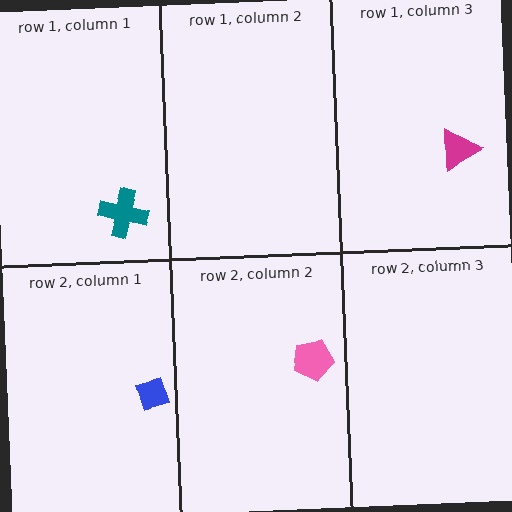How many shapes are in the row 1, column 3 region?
1.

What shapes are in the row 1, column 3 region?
The magenta triangle.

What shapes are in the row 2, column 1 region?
The blue diamond.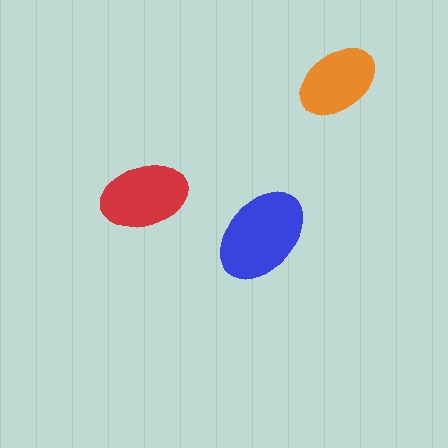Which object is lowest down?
The blue ellipse is bottommost.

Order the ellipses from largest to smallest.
the blue one, the red one, the orange one.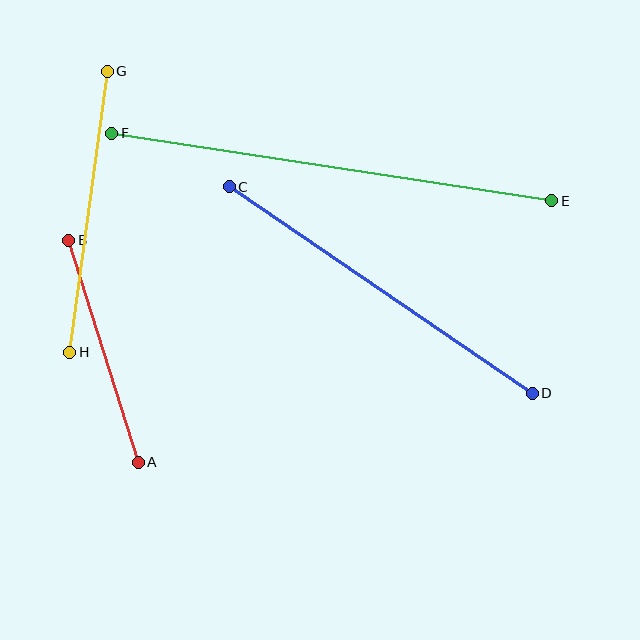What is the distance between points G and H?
The distance is approximately 284 pixels.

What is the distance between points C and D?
The distance is approximately 367 pixels.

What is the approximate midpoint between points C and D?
The midpoint is at approximately (381, 290) pixels.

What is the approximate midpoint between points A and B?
The midpoint is at approximately (104, 351) pixels.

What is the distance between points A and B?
The distance is approximately 233 pixels.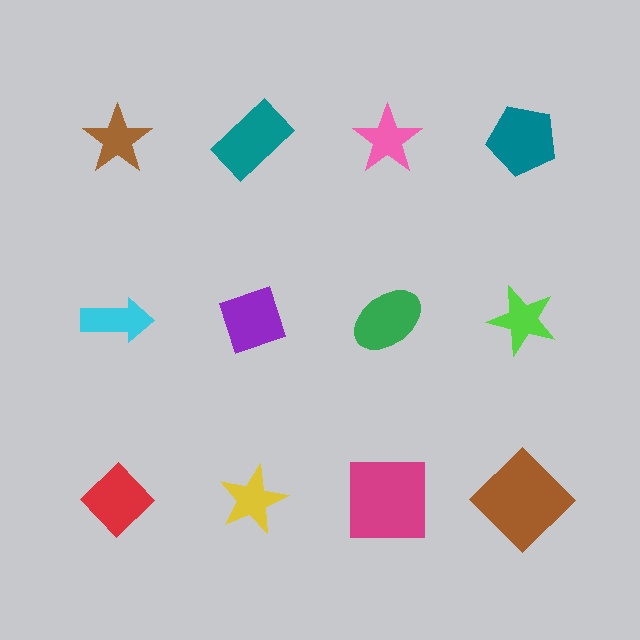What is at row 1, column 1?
A brown star.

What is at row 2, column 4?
A lime star.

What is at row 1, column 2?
A teal rectangle.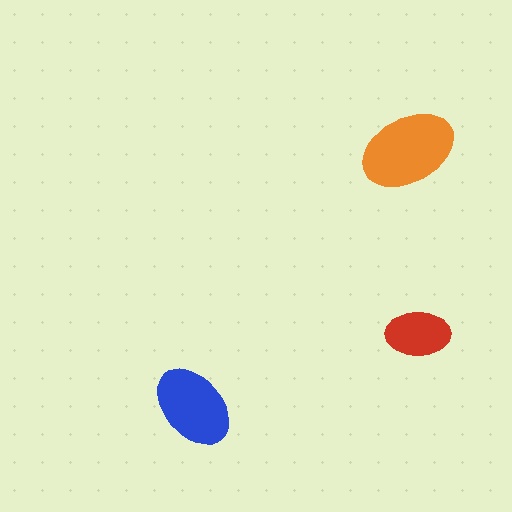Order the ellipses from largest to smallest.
the orange one, the blue one, the red one.